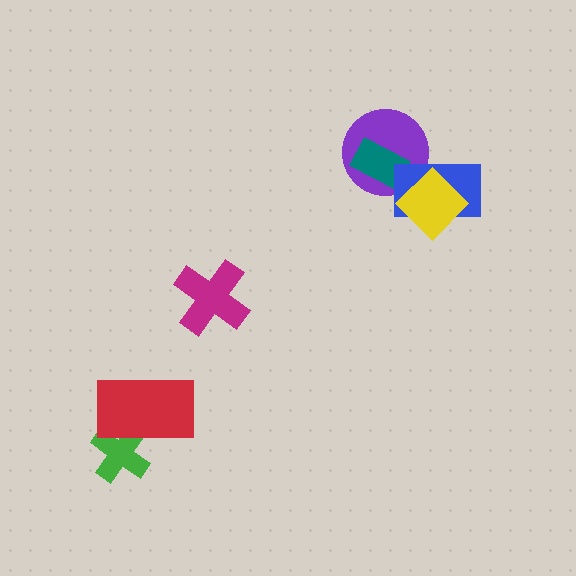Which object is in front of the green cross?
The red rectangle is in front of the green cross.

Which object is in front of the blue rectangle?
The yellow diamond is in front of the blue rectangle.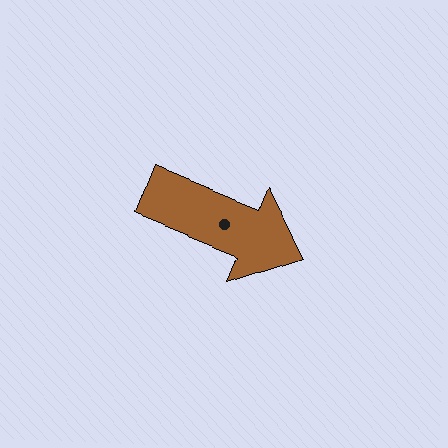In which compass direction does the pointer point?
East.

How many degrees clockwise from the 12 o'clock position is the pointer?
Approximately 112 degrees.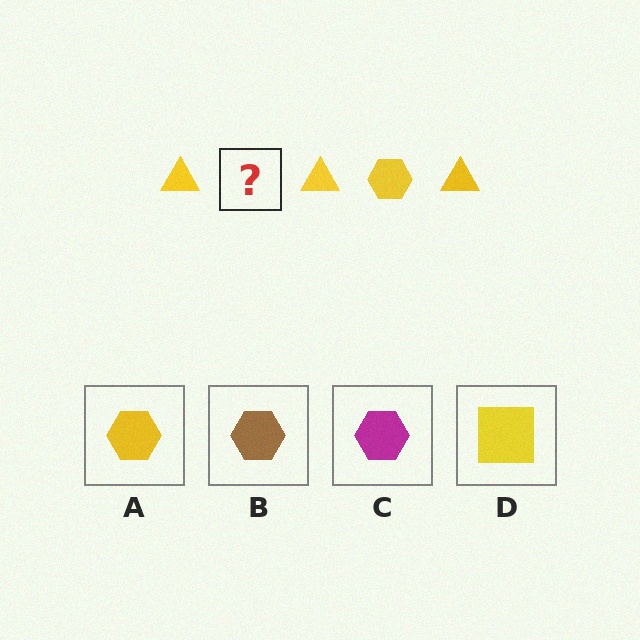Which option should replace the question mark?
Option A.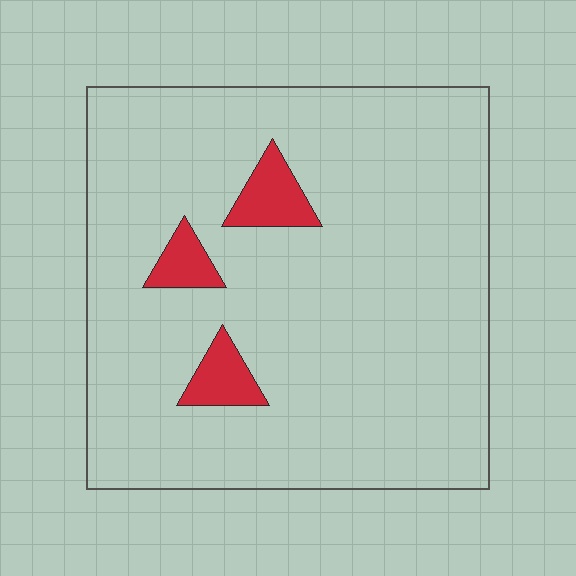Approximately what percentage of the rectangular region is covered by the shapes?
Approximately 5%.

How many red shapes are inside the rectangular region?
3.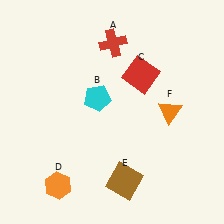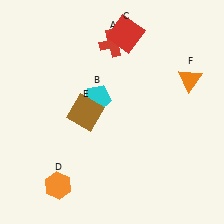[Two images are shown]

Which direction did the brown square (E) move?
The brown square (E) moved up.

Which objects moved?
The objects that moved are: the red square (C), the brown square (E), the orange triangle (F).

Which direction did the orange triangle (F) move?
The orange triangle (F) moved up.